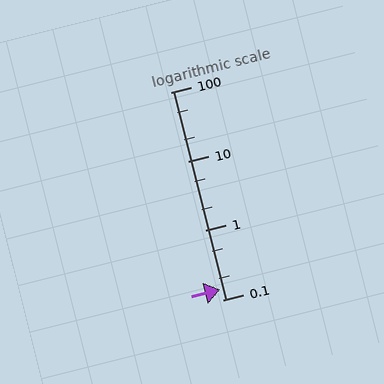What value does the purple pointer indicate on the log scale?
The pointer indicates approximately 0.14.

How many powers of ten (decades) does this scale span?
The scale spans 3 decades, from 0.1 to 100.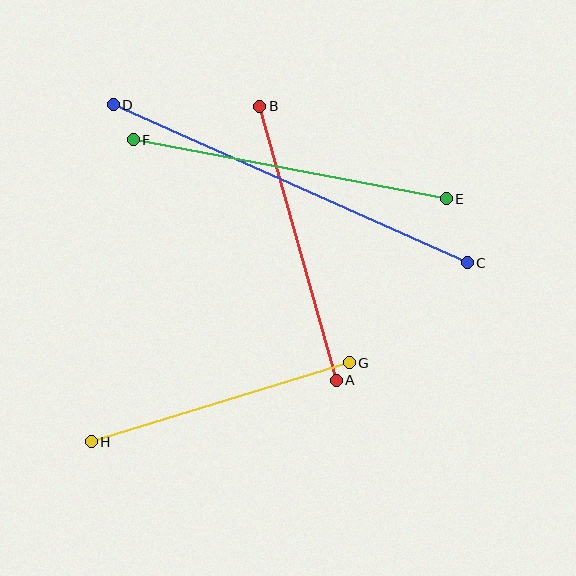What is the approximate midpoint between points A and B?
The midpoint is at approximately (298, 243) pixels.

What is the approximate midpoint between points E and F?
The midpoint is at approximately (290, 169) pixels.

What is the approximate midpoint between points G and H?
The midpoint is at approximately (220, 402) pixels.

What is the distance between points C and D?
The distance is approximately 388 pixels.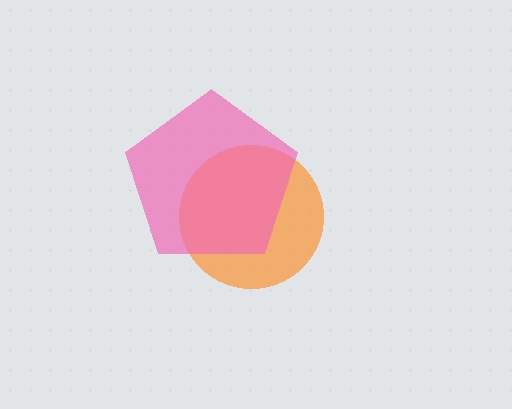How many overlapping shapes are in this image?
There are 2 overlapping shapes in the image.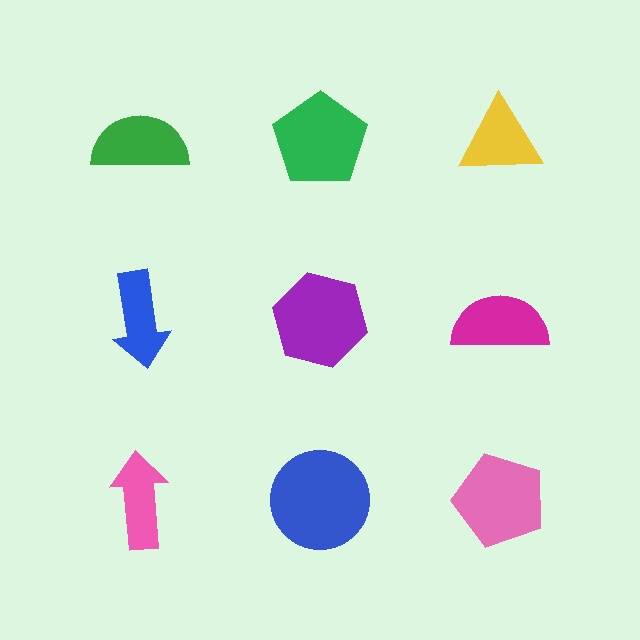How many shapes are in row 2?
3 shapes.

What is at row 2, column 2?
A purple hexagon.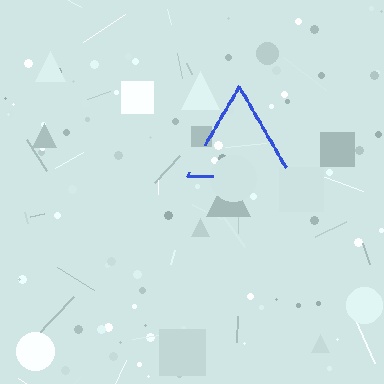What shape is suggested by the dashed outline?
The dashed outline suggests a triangle.